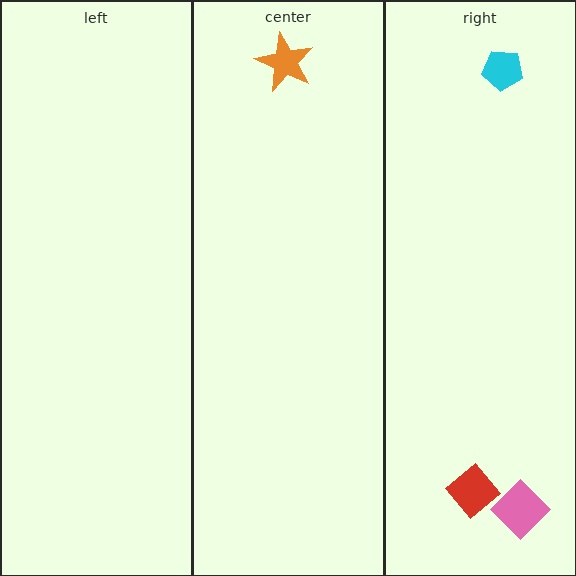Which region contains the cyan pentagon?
The right region.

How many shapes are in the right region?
3.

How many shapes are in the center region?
1.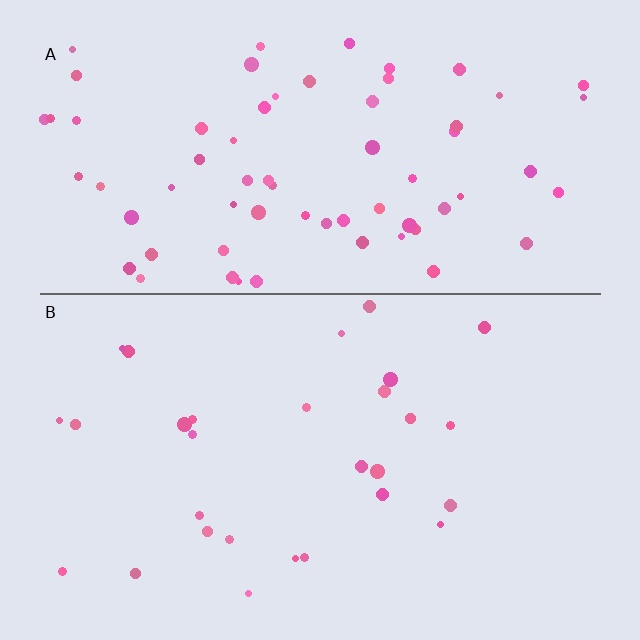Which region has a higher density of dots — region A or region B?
A (the top).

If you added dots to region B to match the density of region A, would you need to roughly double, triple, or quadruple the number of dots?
Approximately double.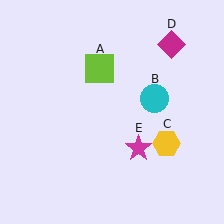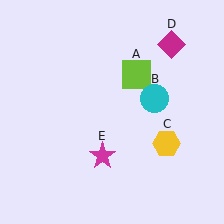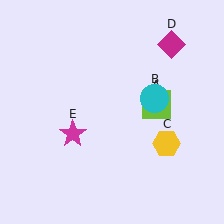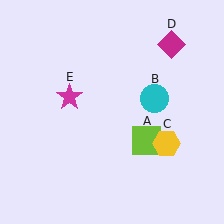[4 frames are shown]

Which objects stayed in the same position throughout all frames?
Cyan circle (object B) and yellow hexagon (object C) and magenta diamond (object D) remained stationary.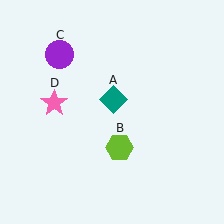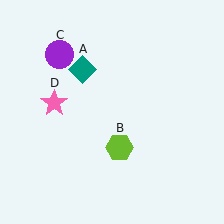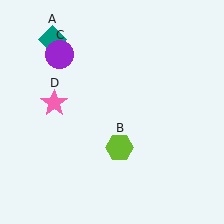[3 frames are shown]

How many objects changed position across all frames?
1 object changed position: teal diamond (object A).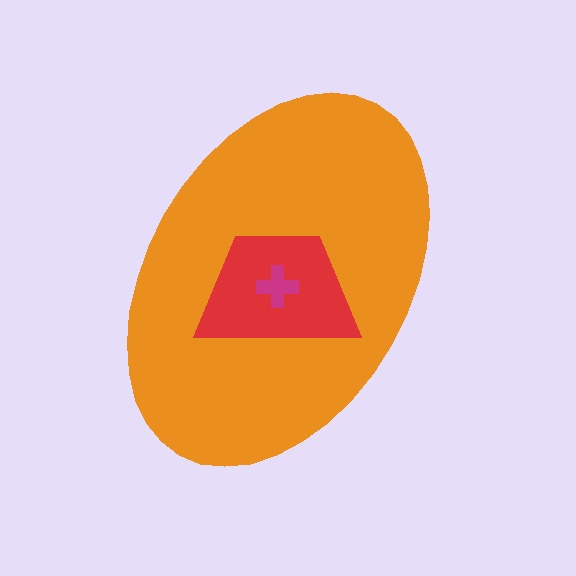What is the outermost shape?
The orange ellipse.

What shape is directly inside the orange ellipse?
The red trapezoid.